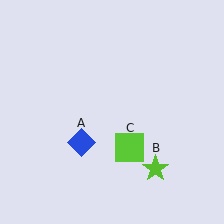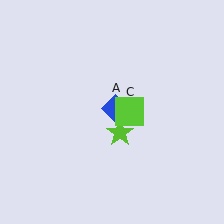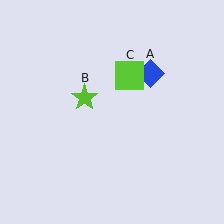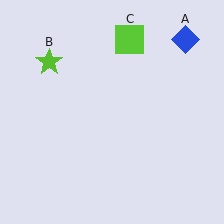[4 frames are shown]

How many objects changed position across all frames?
3 objects changed position: blue diamond (object A), lime star (object B), lime square (object C).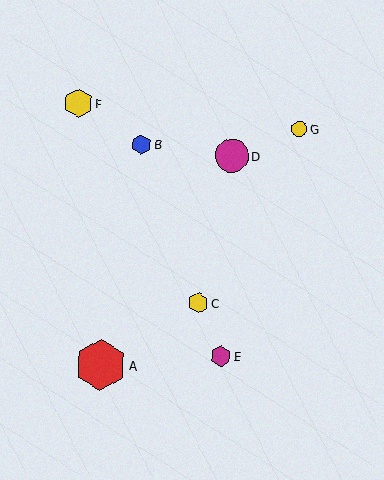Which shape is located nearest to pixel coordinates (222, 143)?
The magenta circle (labeled D) at (232, 156) is nearest to that location.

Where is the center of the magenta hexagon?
The center of the magenta hexagon is at (221, 356).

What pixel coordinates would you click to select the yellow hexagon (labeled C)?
Click at (198, 303) to select the yellow hexagon C.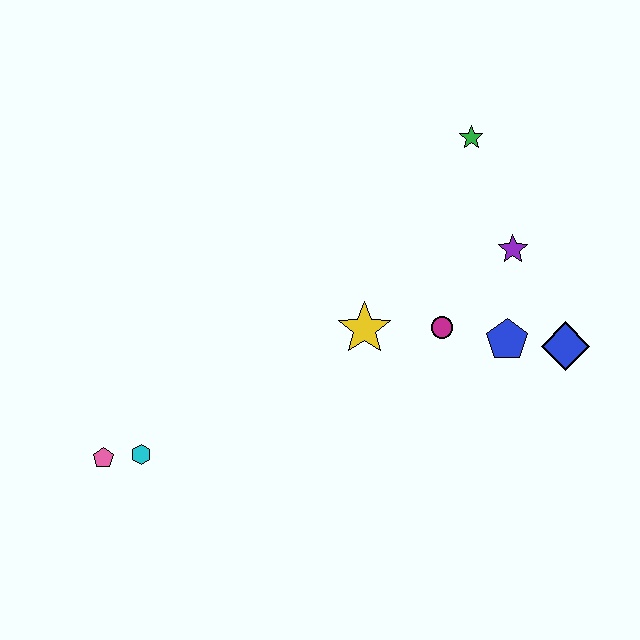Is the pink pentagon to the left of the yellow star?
Yes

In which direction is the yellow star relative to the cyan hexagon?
The yellow star is to the right of the cyan hexagon.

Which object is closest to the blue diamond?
The blue pentagon is closest to the blue diamond.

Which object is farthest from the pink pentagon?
The green star is farthest from the pink pentagon.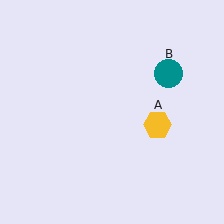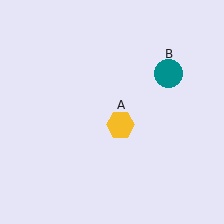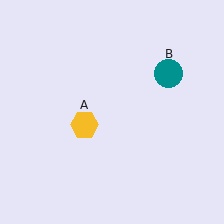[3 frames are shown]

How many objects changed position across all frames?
1 object changed position: yellow hexagon (object A).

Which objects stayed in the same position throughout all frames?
Teal circle (object B) remained stationary.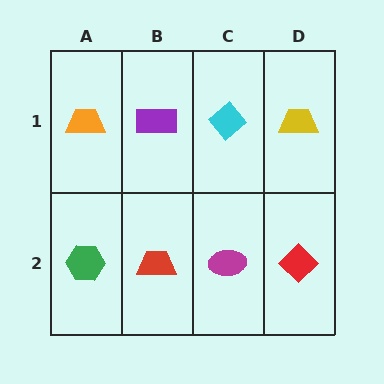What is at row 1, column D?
A yellow trapezoid.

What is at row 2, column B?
A red trapezoid.